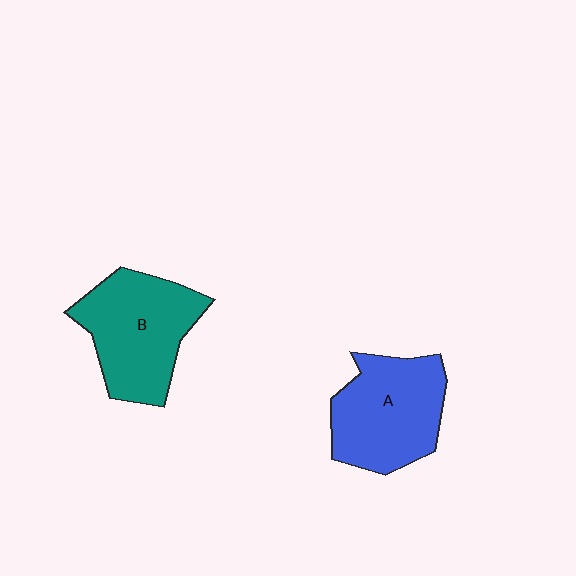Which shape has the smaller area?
Shape A (blue).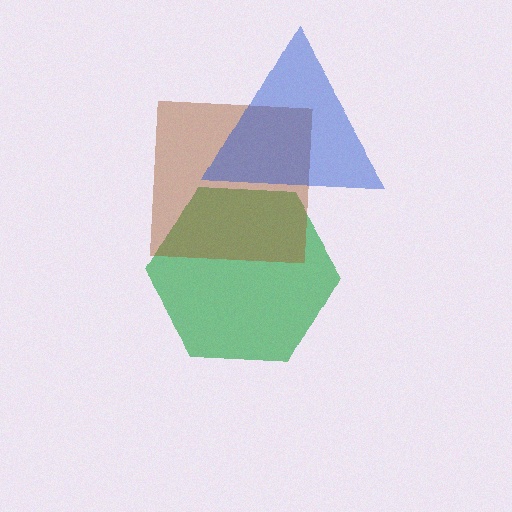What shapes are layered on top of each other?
The layered shapes are: a green hexagon, a brown square, a blue triangle.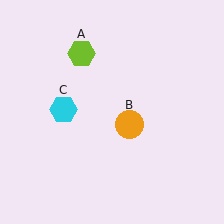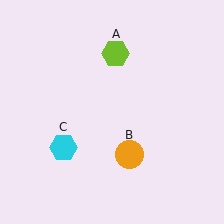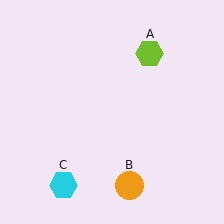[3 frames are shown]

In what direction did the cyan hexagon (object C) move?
The cyan hexagon (object C) moved down.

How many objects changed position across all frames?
3 objects changed position: lime hexagon (object A), orange circle (object B), cyan hexagon (object C).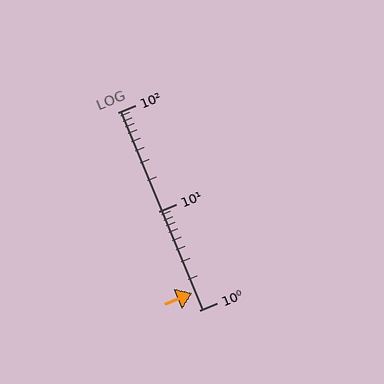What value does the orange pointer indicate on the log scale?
The pointer indicates approximately 1.5.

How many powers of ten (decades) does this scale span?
The scale spans 2 decades, from 1 to 100.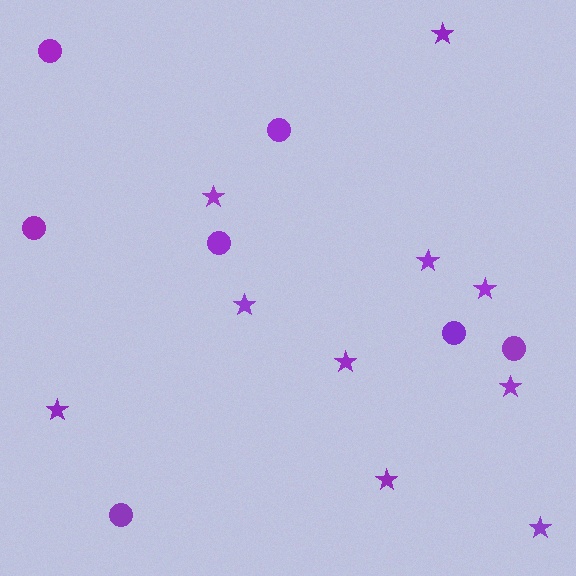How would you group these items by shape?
There are 2 groups: one group of circles (7) and one group of stars (10).